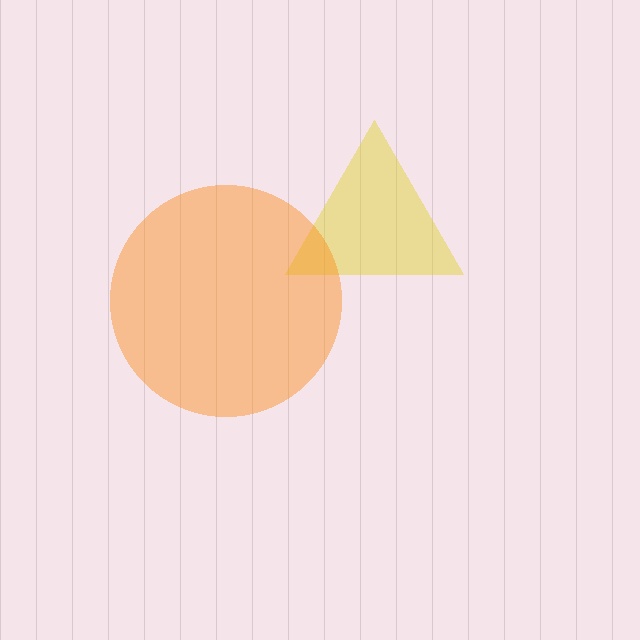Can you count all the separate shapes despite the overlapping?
Yes, there are 2 separate shapes.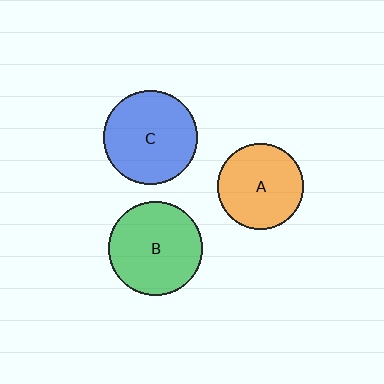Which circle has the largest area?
Circle C (blue).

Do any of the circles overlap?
No, none of the circles overlap.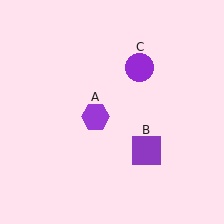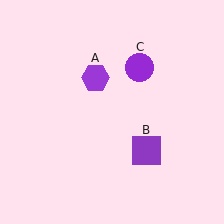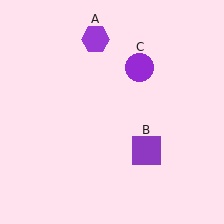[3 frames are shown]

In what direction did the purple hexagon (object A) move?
The purple hexagon (object A) moved up.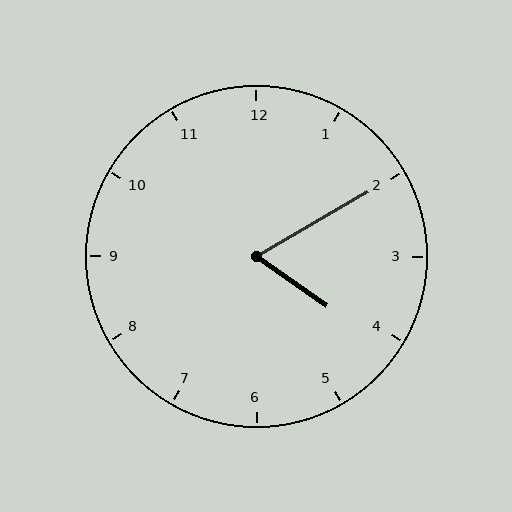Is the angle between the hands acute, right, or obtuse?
It is acute.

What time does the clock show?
4:10.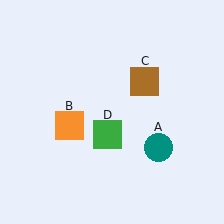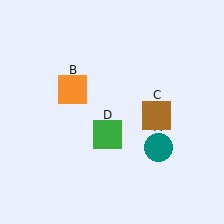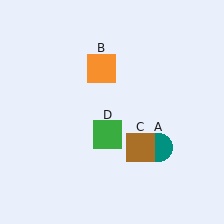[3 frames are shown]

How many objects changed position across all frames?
2 objects changed position: orange square (object B), brown square (object C).